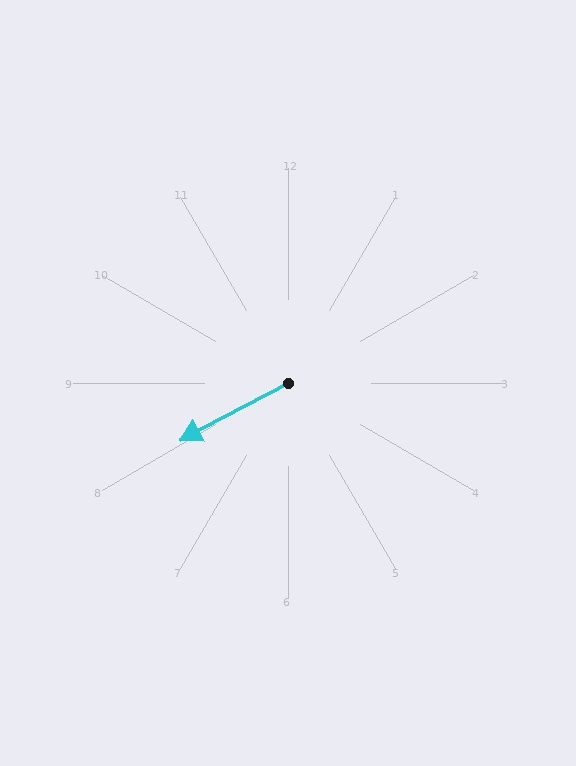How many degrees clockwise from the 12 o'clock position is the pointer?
Approximately 242 degrees.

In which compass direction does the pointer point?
Southwest.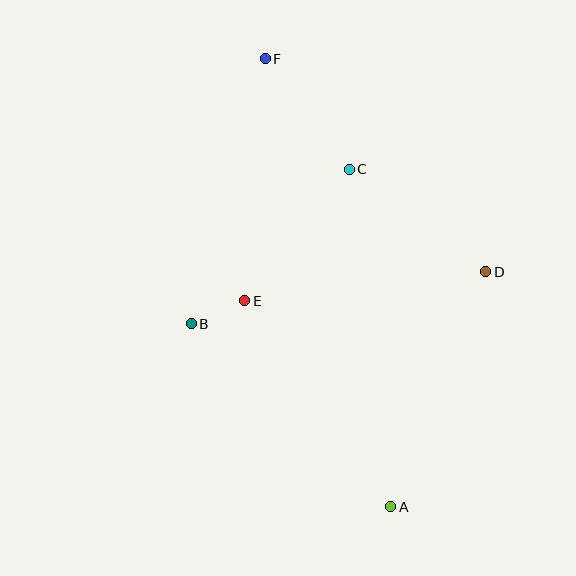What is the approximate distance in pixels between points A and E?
The distance between A and E is approximately 252 pixels.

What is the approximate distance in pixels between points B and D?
The distance between B and D is approximately 299 pixels.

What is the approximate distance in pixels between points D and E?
The distance between D and E is approximately 243 pixels.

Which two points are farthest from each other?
Points A and F are farthest from each other.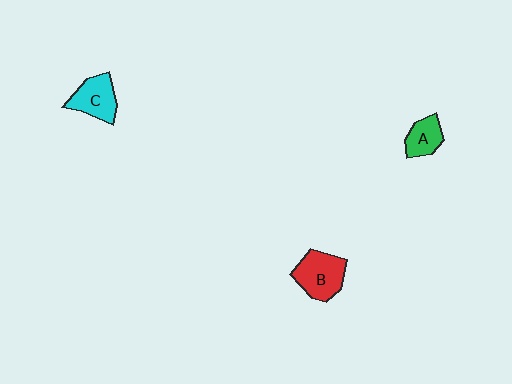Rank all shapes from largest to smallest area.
From largest to smallest: B (red), C (cyan), A (green).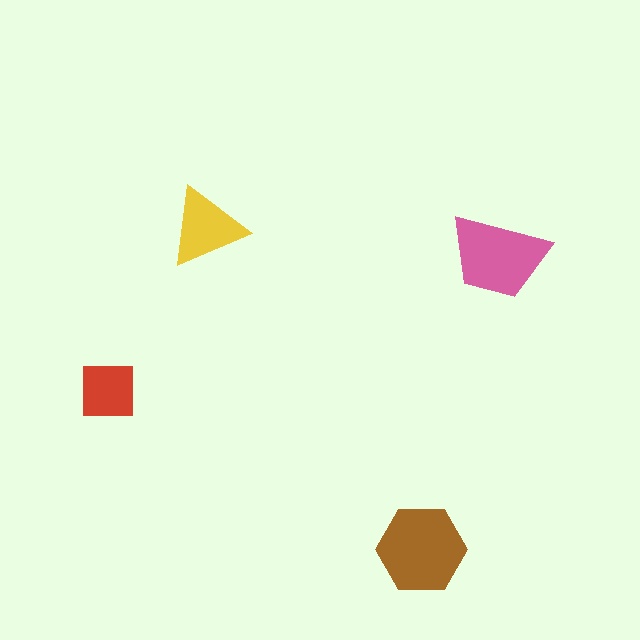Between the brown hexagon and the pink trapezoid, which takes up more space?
The brown hexagon.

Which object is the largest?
The brown hexagon.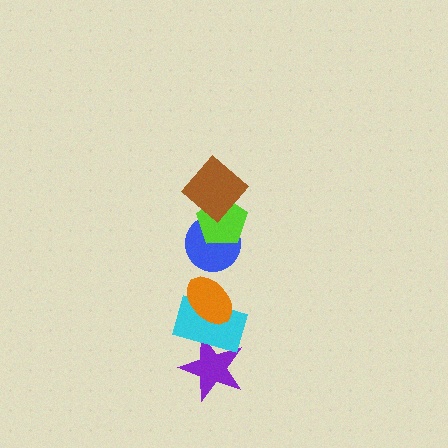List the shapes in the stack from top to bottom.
From top to bottom: the brown diamond, the lime pentagon, the blue circle, the orange ellipse, the cyan rectangle, the purple star.